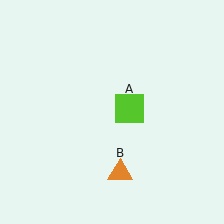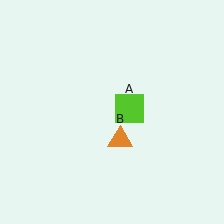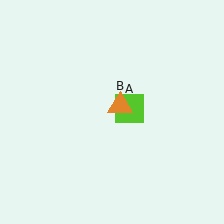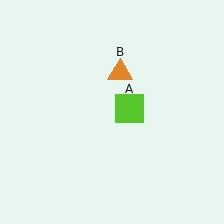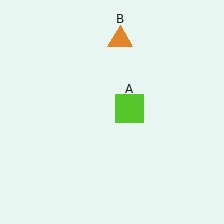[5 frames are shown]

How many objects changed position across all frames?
1 object changed position: orange triangle (object B).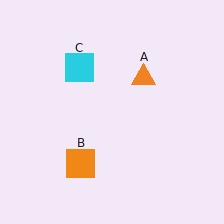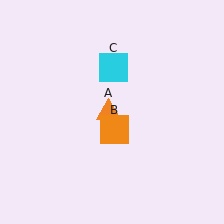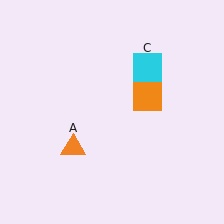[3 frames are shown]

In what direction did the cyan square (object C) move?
The cyan square (object C) moved right.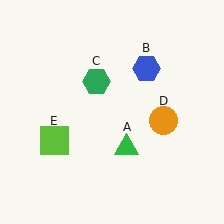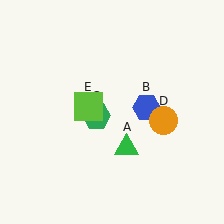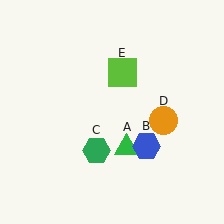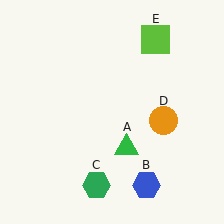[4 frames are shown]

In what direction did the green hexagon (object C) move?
The green hexagon (object C) moved down.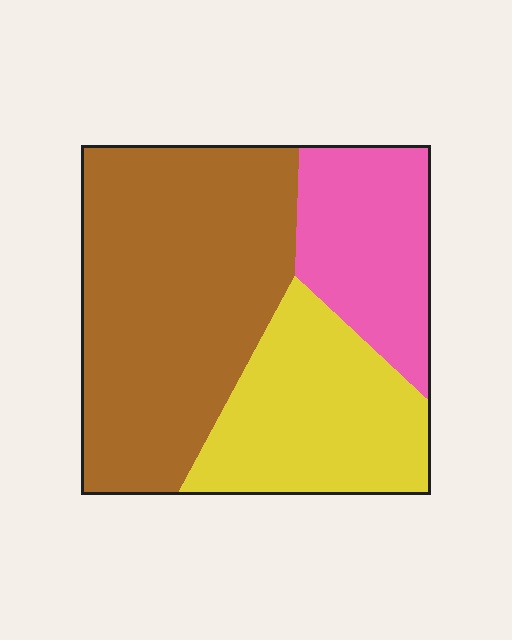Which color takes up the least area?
Pink, at roughly 20%.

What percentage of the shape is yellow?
Yellow covers 28% of the shape.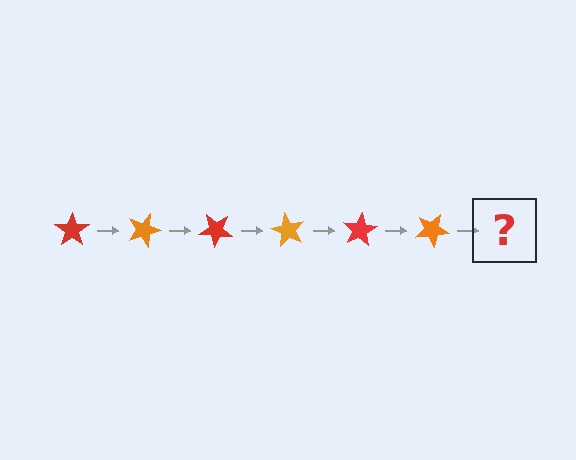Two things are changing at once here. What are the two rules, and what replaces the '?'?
The two rules are that it rotates 20 degrees each step and the color cycles through red and orange. The '?' should be a red star, rotated 120 degrees from the start.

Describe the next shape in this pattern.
It should be a red star, rotated 120 degrees from the start.